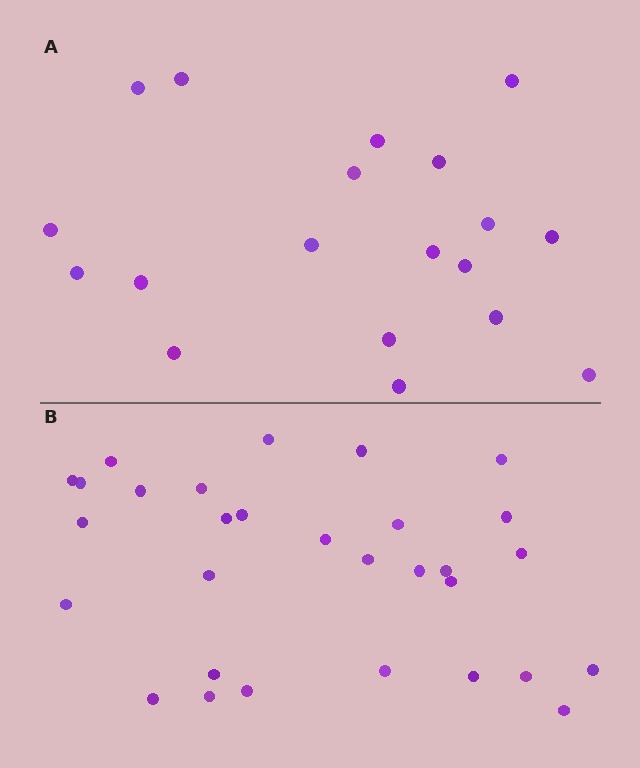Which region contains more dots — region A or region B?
Region B (the bottom region) has more dots.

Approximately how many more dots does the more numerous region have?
Region B has roughly 12 or so more dots than region A.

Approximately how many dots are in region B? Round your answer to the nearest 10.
About 30 dots.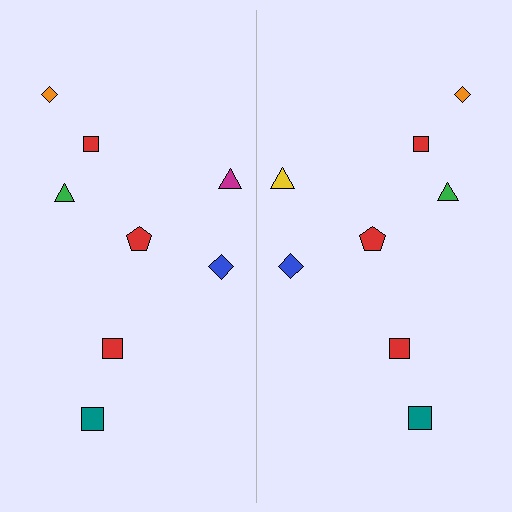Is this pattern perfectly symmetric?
No, the pattern is not perfectly symmetric. The yellow triangle on the right side breaks the symmetry — its mirror counterpart is magenta.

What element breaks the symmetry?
The yellow triangle on the right side breaks the symmetry — its mirror counterpart is magenta.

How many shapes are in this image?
There are 16 shapes in this image.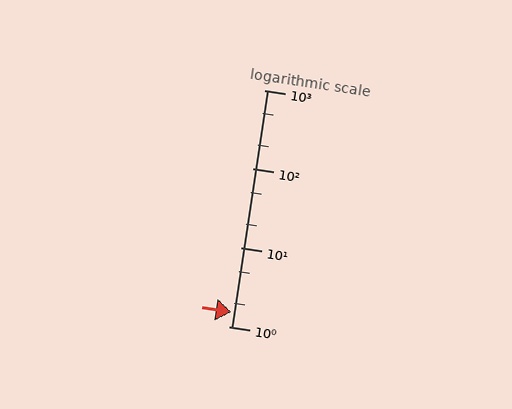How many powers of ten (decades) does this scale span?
The scale spans 3 decades, from 1 to 1000.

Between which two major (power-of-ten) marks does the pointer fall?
The pointer is between 1 and 10.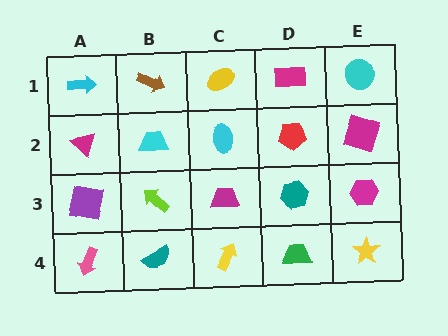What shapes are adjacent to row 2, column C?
A yellow ellipse (row 1, column C), a magenta trapezoid (row 3, column C), a cyan trapezoid (row 2, column B), a red pentagon (row 2, column D).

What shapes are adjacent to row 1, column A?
A magenta triangle (row 2, column A), a brown arrow (row 1, column B).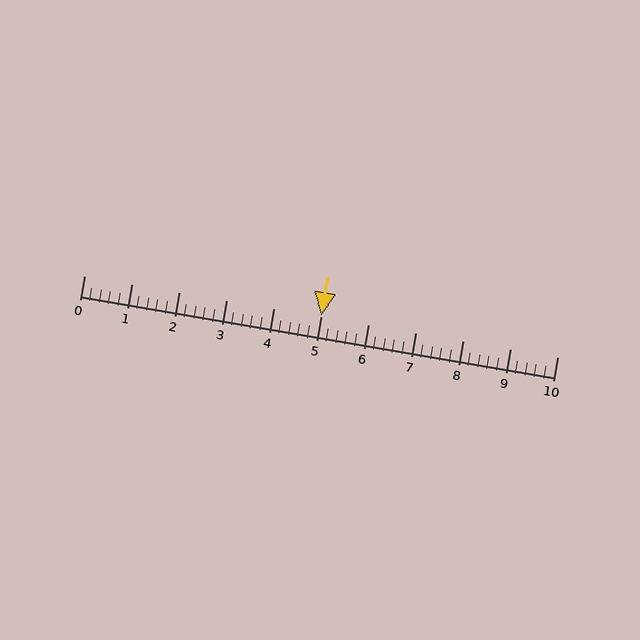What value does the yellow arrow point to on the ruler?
The yellow arrow points to approximately 5.0.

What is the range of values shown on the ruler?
The ruler shows values from 0 to 10.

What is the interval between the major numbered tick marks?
The major tick marks are spaced 1 units apart.